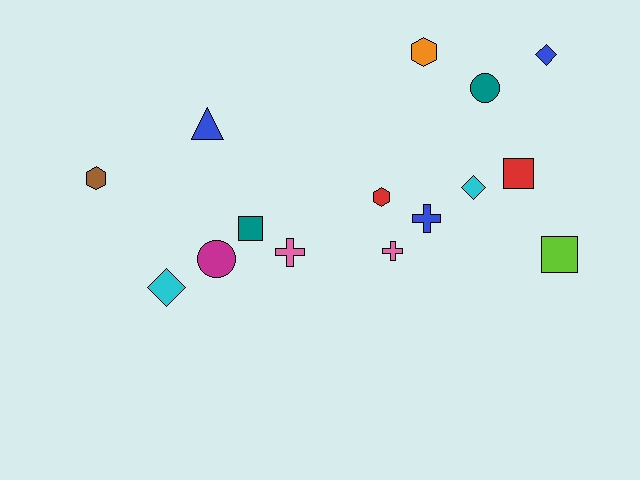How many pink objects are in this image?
There are 2 pink objects.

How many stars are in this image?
There are no stars.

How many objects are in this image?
There are 15 objects.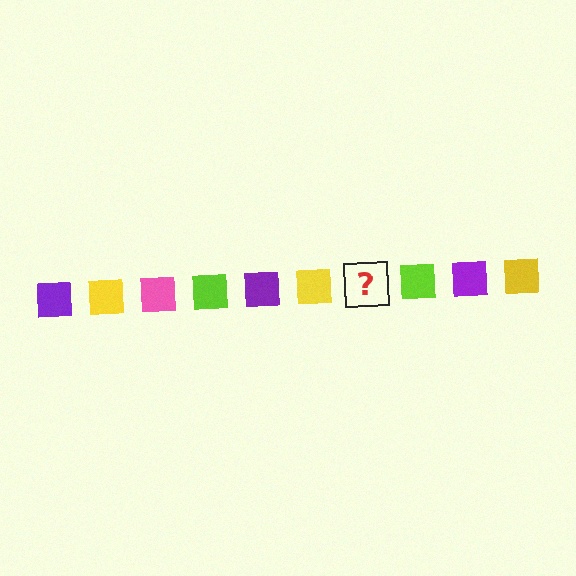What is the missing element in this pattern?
The missing element is a pink square.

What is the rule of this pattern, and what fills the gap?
The rule is that the pattern cycles through purple, yellow, pink, lime squares. The gap should be filled with a pink square.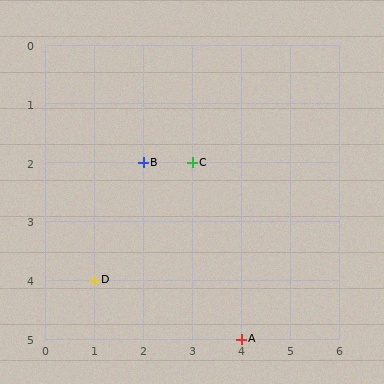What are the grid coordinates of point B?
Point B is at grid coordinates (2, 2).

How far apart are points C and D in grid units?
Points C and D are 2 columns and 2 rows apart (about 2.8 grid units diagonally).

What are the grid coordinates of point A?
Point A is at grid coordinates (4, 5).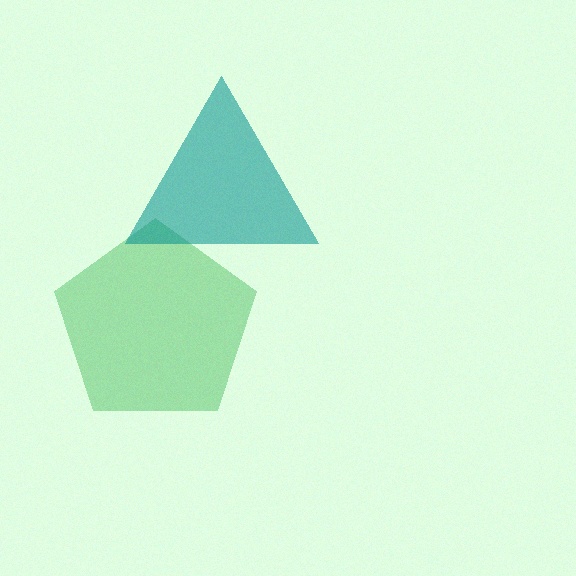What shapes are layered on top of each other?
The layered shapes are: a green pentagon, a teal triangle.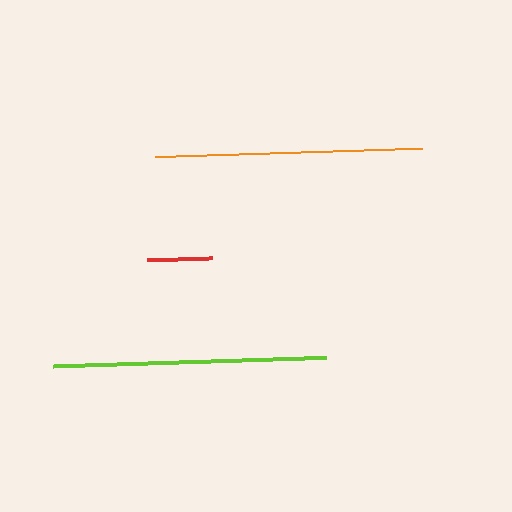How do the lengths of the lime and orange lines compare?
The lime and orange lines are approximately the same length.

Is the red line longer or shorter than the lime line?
The lime line is longer than the red line.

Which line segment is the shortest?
The red line is the shortest at approximately 65 pixels.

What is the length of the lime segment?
The lime segment is approximately 273 pixels long.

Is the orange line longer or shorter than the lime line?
The lime line is longer than the orange line.